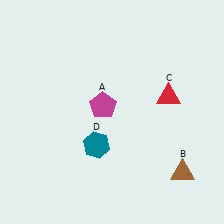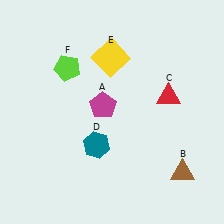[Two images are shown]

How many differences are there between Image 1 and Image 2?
There are 2 differences between the two images.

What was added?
A yellow square (E), a lime pentagon (F) were added in Image 2.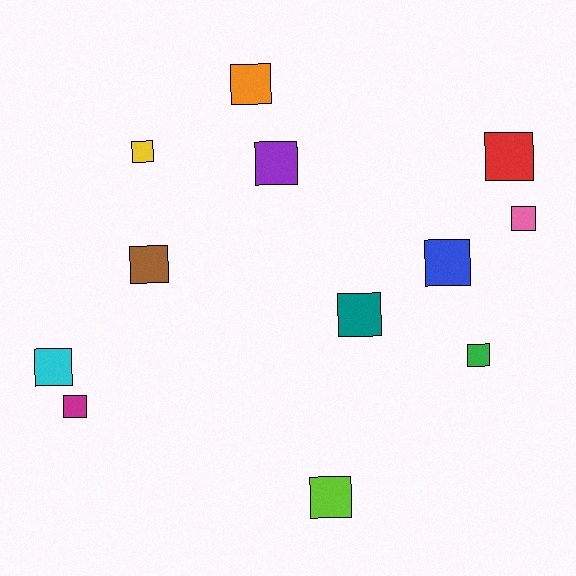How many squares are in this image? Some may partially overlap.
There are 12 squares.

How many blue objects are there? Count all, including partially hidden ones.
There is 1 blue object.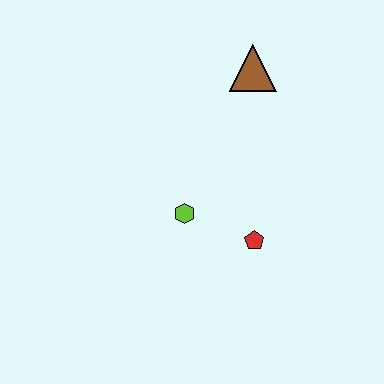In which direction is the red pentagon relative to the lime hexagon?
The red pentagon is to the right of the lime hexagon.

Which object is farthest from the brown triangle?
The red pentagon is farthest from the brown triangle.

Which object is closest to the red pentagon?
The lime hexagon is closest to the red pentagon.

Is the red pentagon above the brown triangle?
No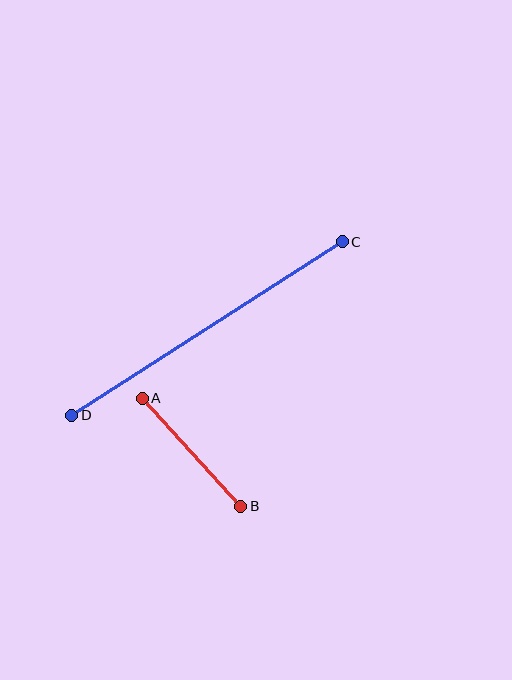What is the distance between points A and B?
The distance is approximately 146 pixels.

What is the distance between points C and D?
The distance is approximately 321 pixels.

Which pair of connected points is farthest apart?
Points C and D are farthest apart.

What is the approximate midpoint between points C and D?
The midpoint is at approximately (207, 328) pixels.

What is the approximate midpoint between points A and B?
The midpoint is at approximately (192, 452) pixels.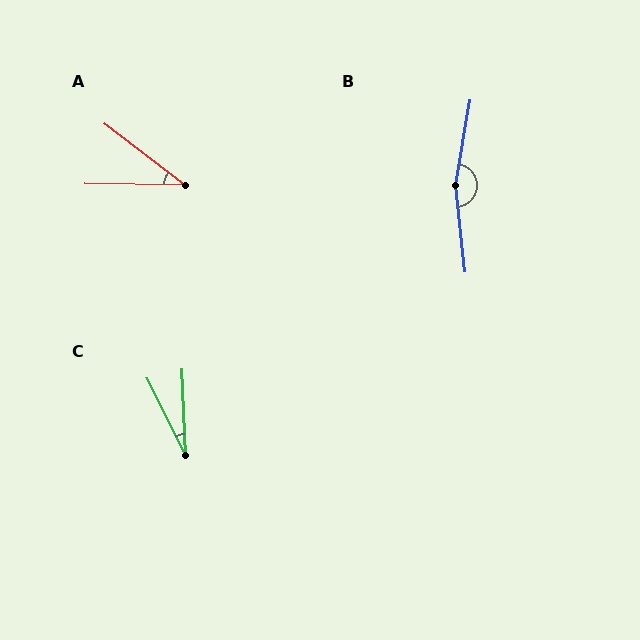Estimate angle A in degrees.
Approximately 37 degrees.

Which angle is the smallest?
C, at approximately 24 degrees.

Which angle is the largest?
B, at approximately 164 degrees.